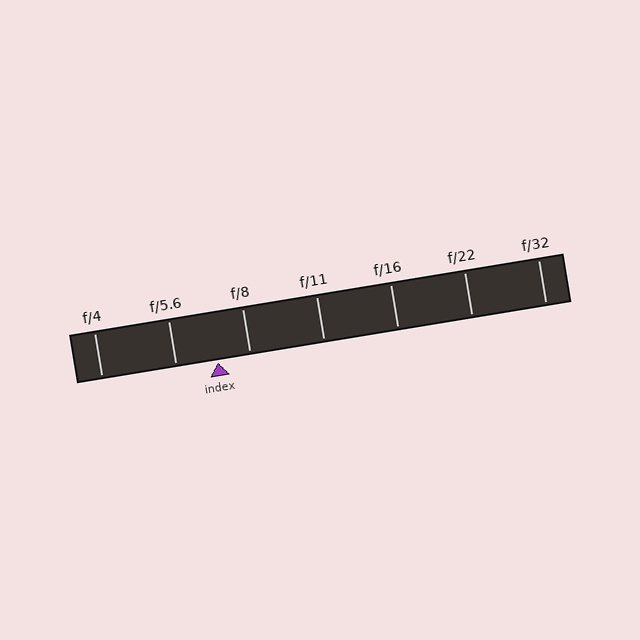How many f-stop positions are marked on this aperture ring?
There are 7 f-stop positions marked.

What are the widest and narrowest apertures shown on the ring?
The widest aperture shown is f/4 and the narrowest is f/32.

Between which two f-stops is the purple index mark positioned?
The index mark is between f/5.6 and f/8.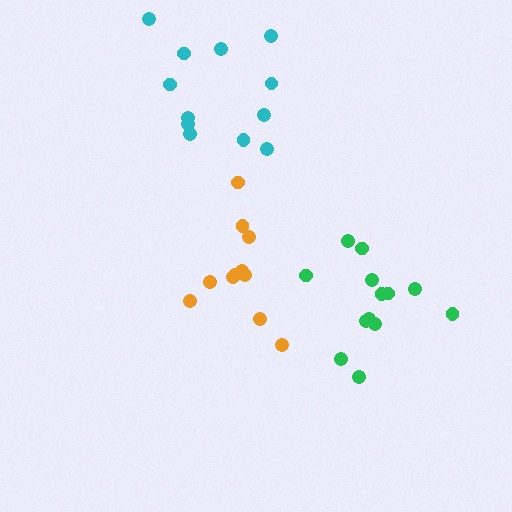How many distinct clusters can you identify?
There are 3 distinct clusters.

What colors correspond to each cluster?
The clusters are colored: green, orange, cyan.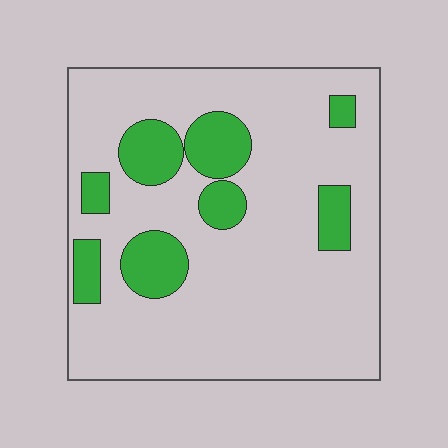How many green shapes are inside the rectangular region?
8.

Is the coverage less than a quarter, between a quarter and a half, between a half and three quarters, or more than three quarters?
Less than a quarter.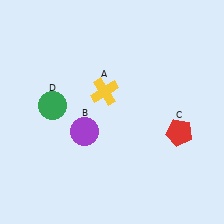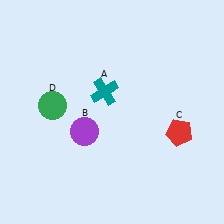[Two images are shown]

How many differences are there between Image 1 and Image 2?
There is 1 difference between the two images.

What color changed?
The cross (A) changed from yellow in Image 1 to teal in Image 2.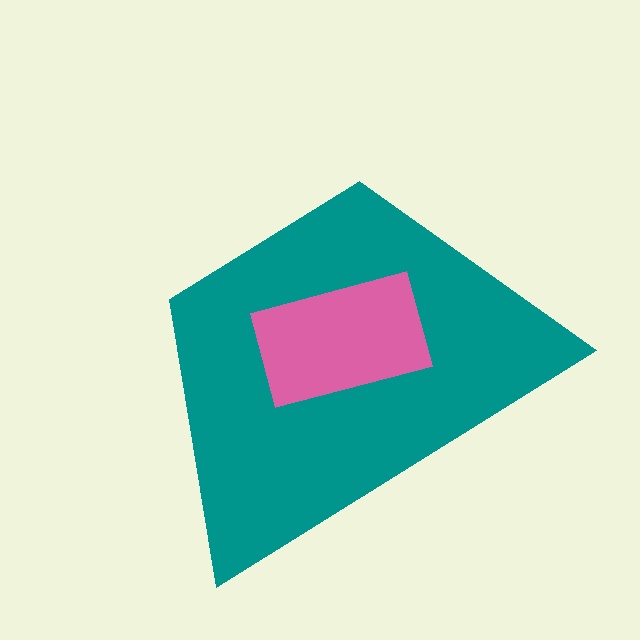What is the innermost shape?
The pink rectangle.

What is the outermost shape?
The teal trapezoid.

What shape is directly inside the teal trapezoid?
The pink rectangle.